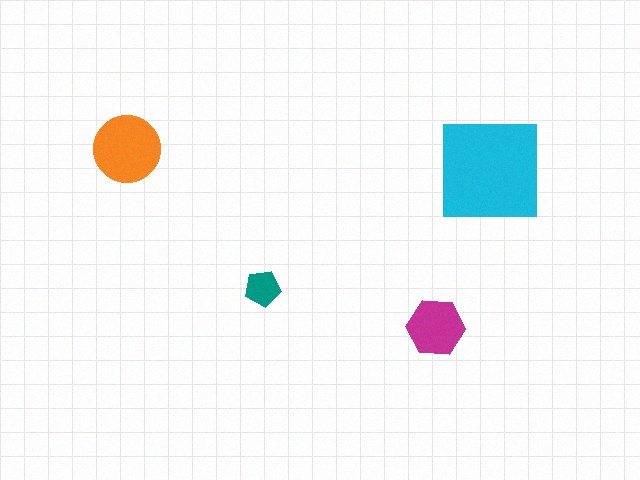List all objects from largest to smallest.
The cyan square, the orange circle, the magenta hexagon, the teal pentagon.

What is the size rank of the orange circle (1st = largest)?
2nd.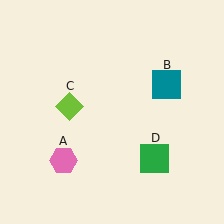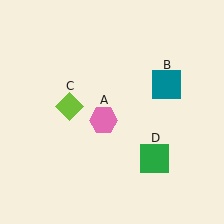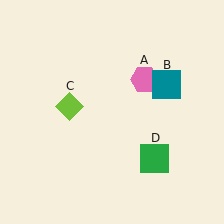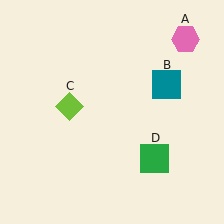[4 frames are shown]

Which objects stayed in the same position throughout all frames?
Teal square (object B) and lime diamond (object C) and green square (object D) remained stationary.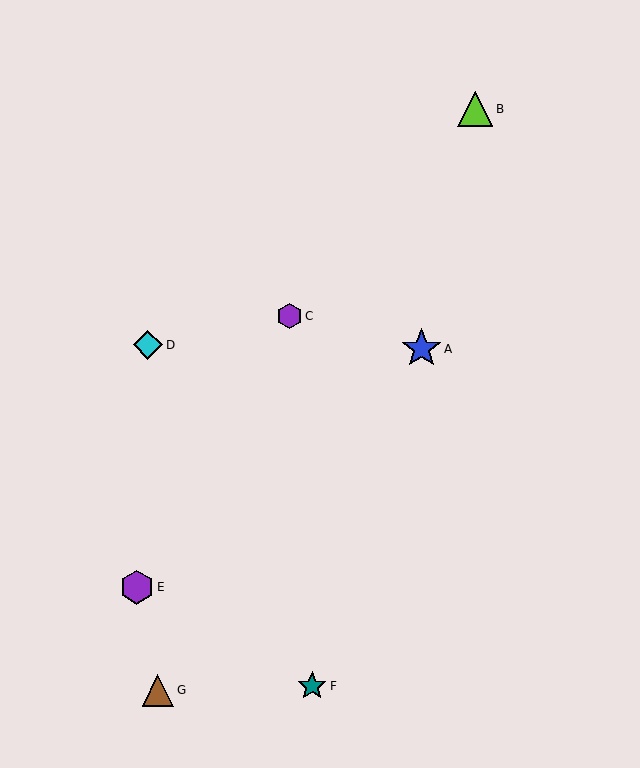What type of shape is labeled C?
Shape C is a purple hexagon.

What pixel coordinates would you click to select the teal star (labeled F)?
Click at (312, 686) to select the teal star F.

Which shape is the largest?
The blue star (labeled A) is the largest.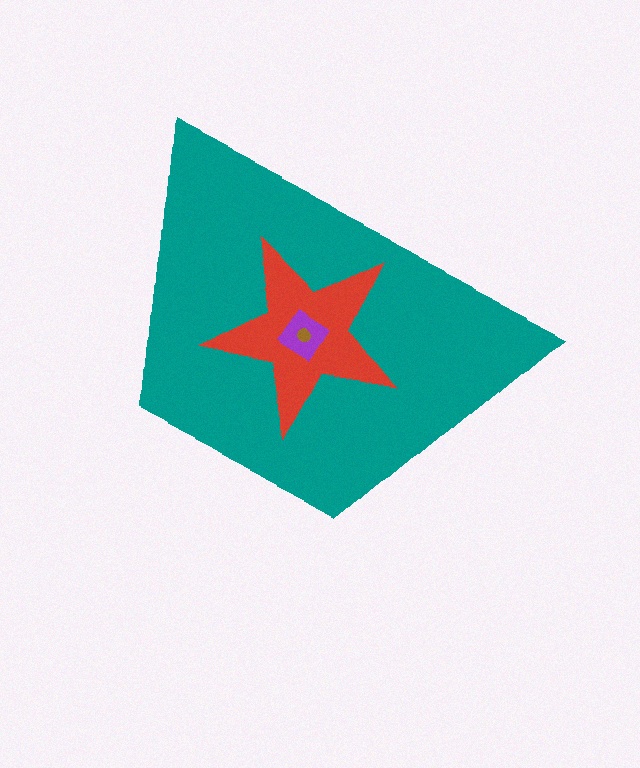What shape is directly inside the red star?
The purple diamond.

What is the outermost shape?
The teal trapezoid.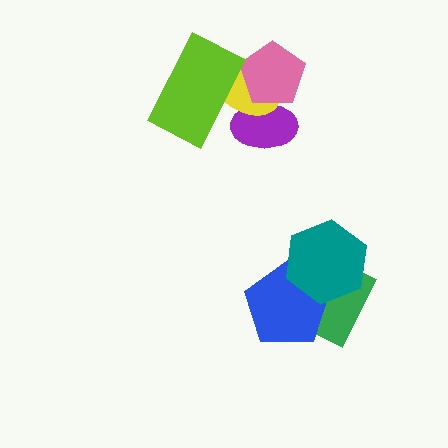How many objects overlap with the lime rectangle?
1 object overlaps with the lime rectangle.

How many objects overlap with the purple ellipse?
2 objects overlap with the purple ellipse.